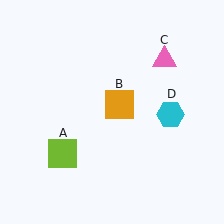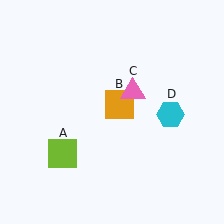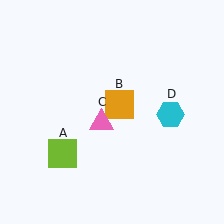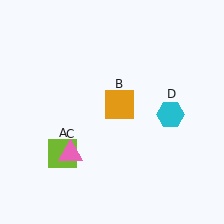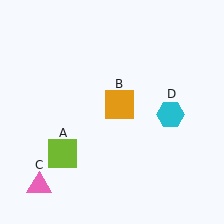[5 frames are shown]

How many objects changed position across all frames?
1 object changed position: pink triangle (object C).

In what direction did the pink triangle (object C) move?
The pink triangle (object C) moved down and to the left.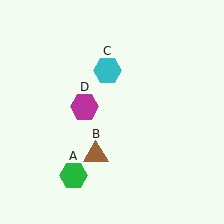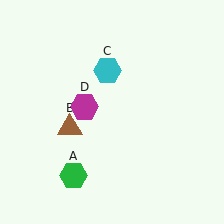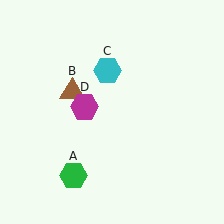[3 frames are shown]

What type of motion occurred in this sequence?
The brown triangle (object B) rotated clockwise around the center of the scene.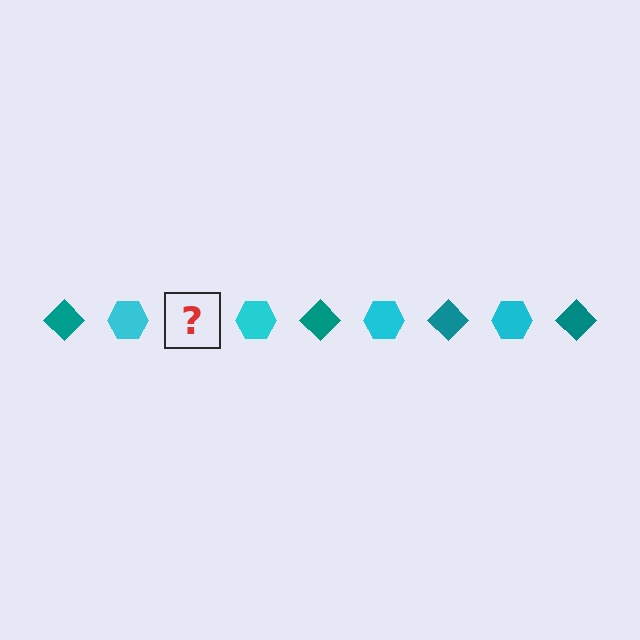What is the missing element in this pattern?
The missing element is a teal diamond.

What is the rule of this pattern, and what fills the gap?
The rule is that the pattern alternates between teal diamond and cyan hexagon. The gap should be filled with a teal diamond.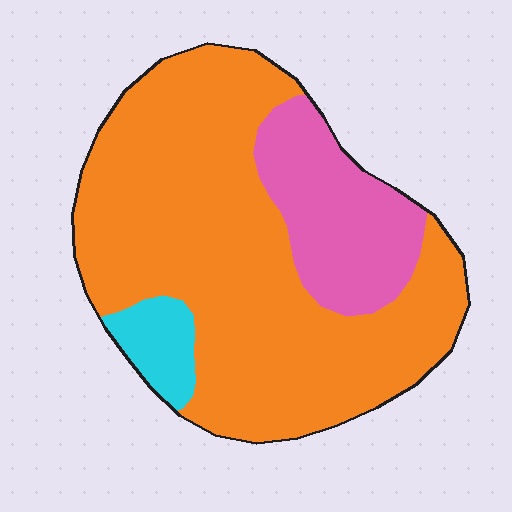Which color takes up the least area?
Cyan, at roughly 5%.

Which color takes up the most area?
Orange, at roughly 75%.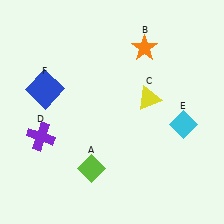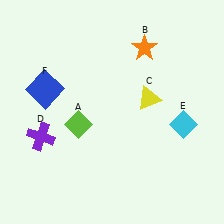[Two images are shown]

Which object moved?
The lime diamond (A) moved up.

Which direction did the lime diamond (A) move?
The lime diamond (A) moved up.